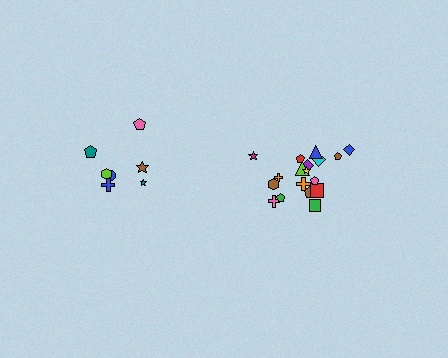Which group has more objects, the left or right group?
The right group.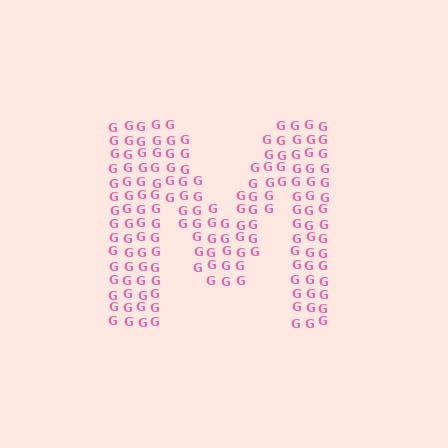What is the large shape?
The large shape is the letter M.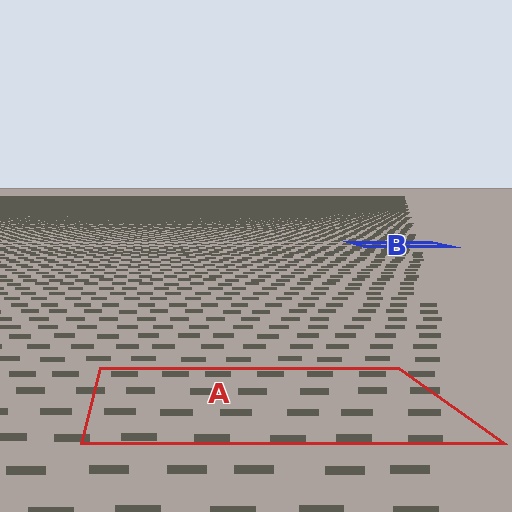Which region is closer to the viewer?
Region A is closer. The texture elements there are larger and more spread out.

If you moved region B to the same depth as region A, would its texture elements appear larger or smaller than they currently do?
They would appear larger. At a closer depth, the same texture elements are projected at a bigger on-screen size.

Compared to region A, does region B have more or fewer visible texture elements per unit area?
Region B has more texture elements per unit area — they are packed more densely because it is farther away.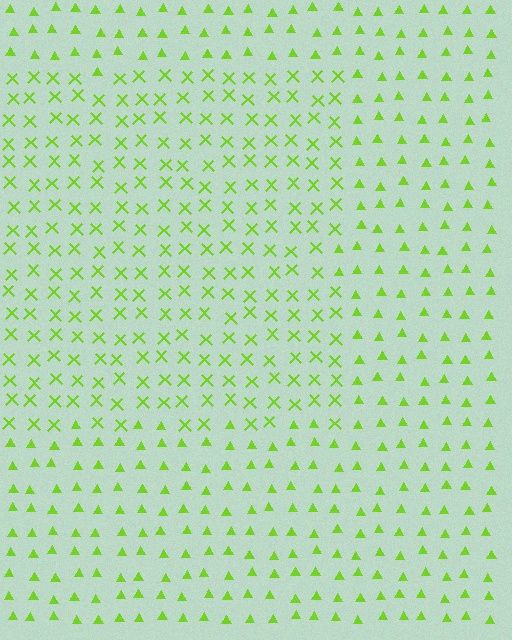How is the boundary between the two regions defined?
The boundary is defined by a change in element shape: X marks inside vs. triangles outside. All elements share the same color and spacing.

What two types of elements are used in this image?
The image uses X marks inside the rectangle region and triangles outside it.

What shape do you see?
I see a rectangle.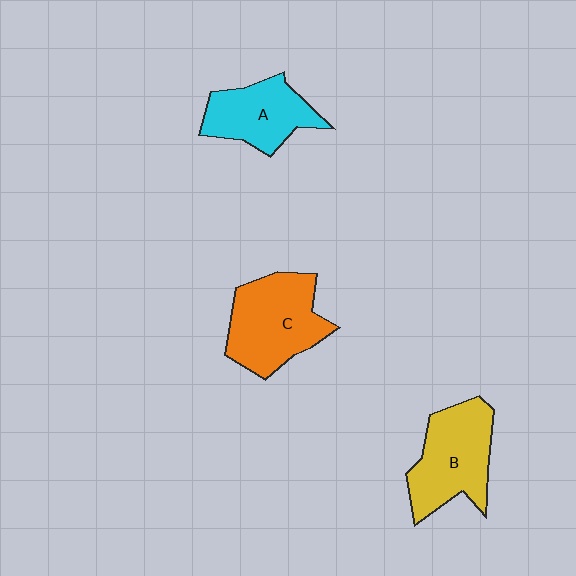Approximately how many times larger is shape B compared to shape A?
Approximately 1.2 times.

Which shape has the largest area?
Shape C (orange).